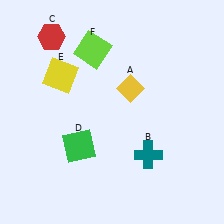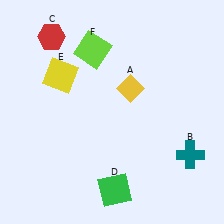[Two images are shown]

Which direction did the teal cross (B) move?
The teal cross (B) moved right.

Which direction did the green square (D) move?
The green square (D) moved down.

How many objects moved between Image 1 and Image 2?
2 objects moved between the two images.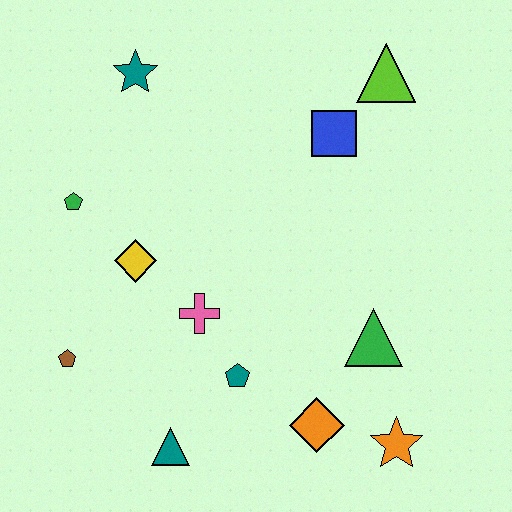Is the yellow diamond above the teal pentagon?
Yes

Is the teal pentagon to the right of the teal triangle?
Yes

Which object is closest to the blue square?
The lime triangle is closest to the blue square.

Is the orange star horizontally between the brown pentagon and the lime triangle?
No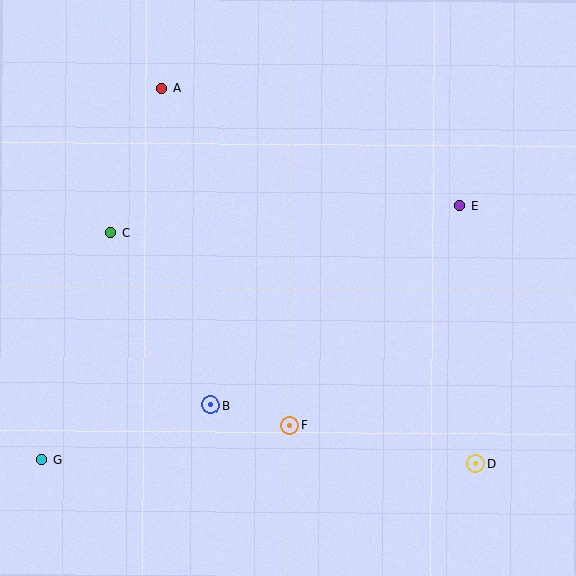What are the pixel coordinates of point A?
Point A is at (162, 88).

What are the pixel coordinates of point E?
Point E is at (459, 206).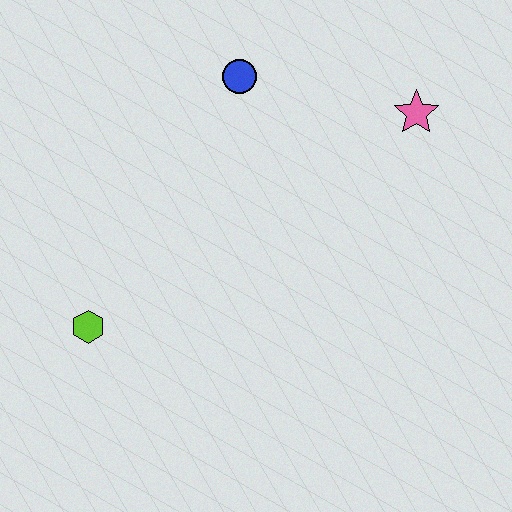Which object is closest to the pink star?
The blue circle is closest to the pink star.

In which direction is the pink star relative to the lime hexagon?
The pink star is to the right of the lime hexagon.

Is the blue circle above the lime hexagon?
Yes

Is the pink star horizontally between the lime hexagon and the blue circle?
No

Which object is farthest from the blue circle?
The lime hexagon is farthest from the blue circle.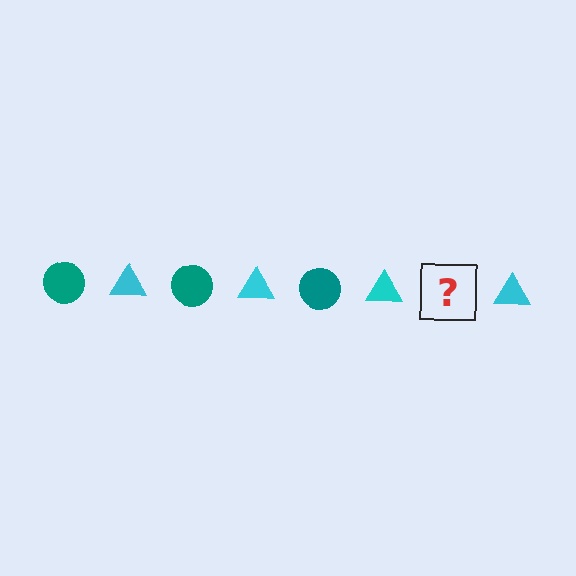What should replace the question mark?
The question mark should be replaced with a teal circle.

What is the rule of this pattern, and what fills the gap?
The rule is that the pattern alternates between teal circle and cyan triangle. The gap should be filled with a teal circle.